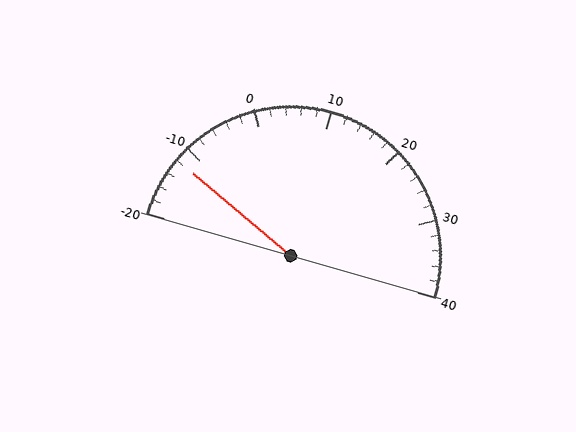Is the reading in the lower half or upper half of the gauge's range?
The reading is in the lower half of the range (-20 to 40).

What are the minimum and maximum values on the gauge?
The gauge ranges from -20 to 40.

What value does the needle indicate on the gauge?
The needle indicates approximately -12.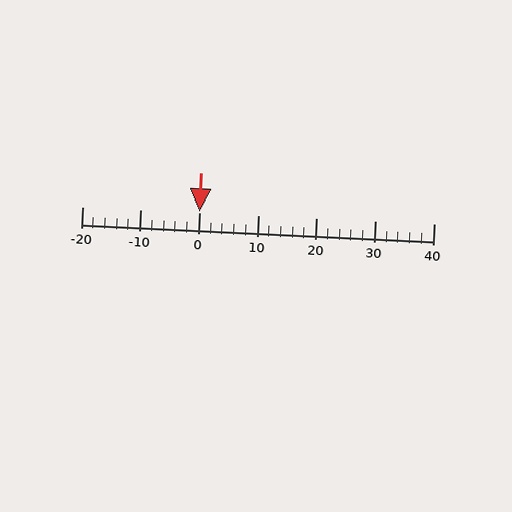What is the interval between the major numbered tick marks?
The major tick marks are spaced 10 units apart.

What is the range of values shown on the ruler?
The ruler shows values from -20 to 40.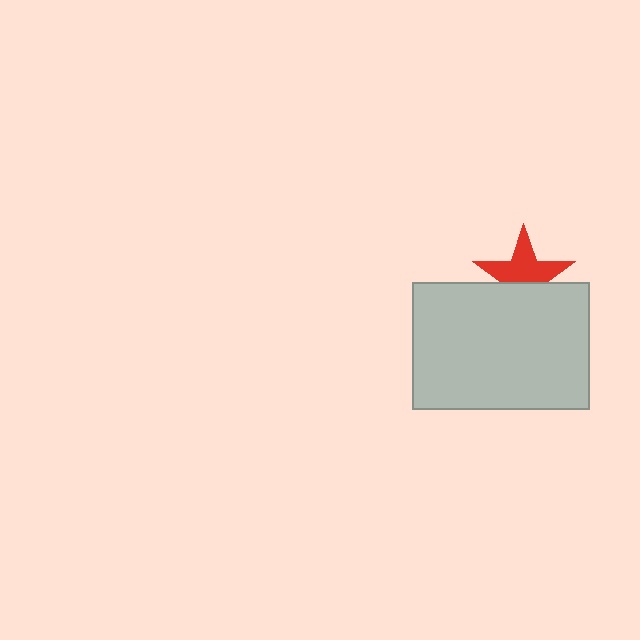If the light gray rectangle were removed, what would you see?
You would see the complete red star.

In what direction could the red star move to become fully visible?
The red star could move up. That would shift it out from behind the light gray rectangle entirely.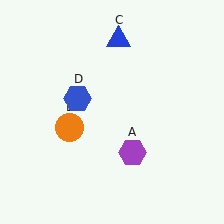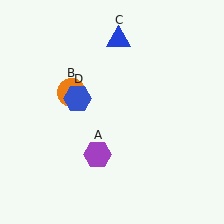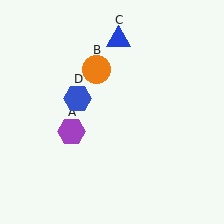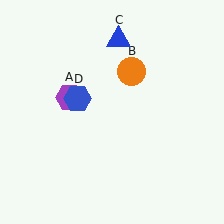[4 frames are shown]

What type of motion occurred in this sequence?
The purple hexagon (object A), orange circle (object B) rotated clockwise around the center of the scene.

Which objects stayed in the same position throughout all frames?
Blue triangle (object C) and blue hexagon (object D) remained stationary.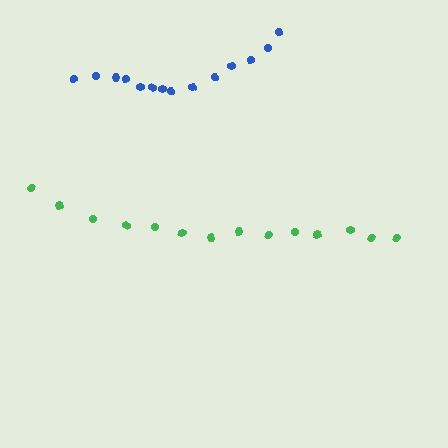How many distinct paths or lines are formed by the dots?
There are 2 distinct paths.